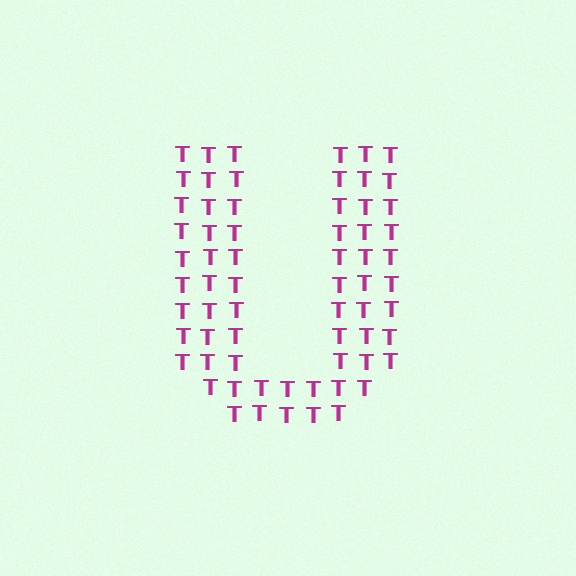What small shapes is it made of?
It is made of small letter T's.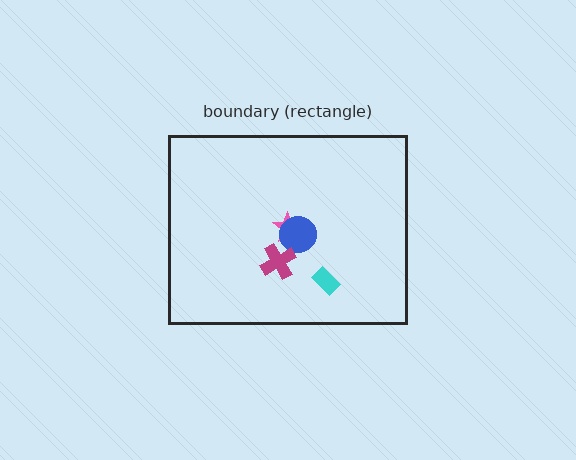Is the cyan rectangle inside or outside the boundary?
Inside.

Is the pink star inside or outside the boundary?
Inside.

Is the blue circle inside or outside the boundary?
Inside.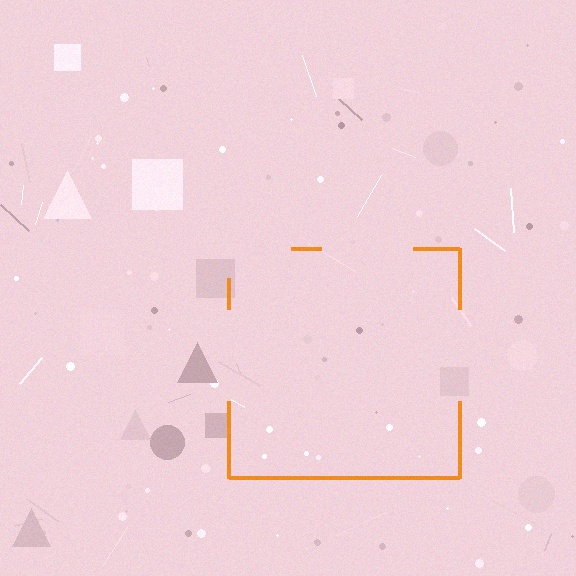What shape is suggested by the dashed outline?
The dashed outline suggests a square.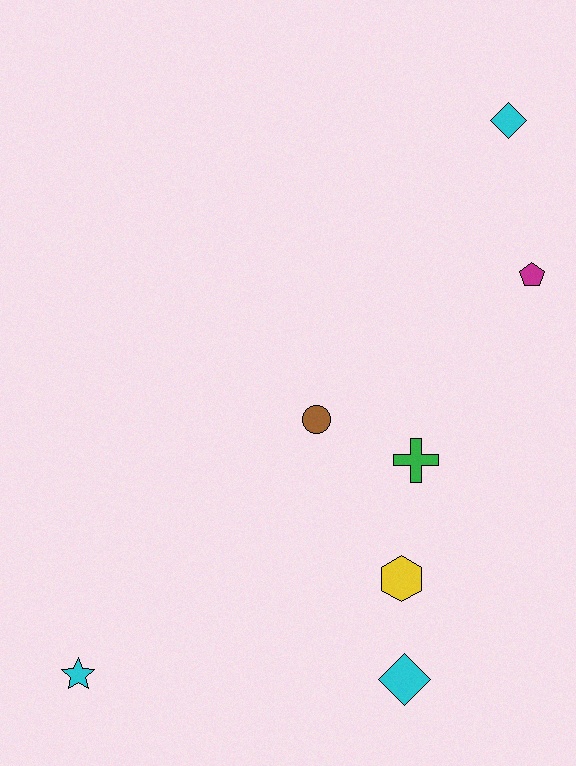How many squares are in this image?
There are no squares.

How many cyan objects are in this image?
There are 3 cyan objects.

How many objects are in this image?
There are 7 objects.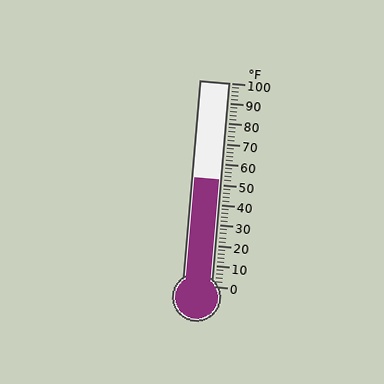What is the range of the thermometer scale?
The thermometer scale ranges from 0°F to 100°F.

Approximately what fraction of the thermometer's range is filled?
The thermometer is filled to approximately 50% of its range.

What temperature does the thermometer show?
The thermometer shows approximately 52°F.